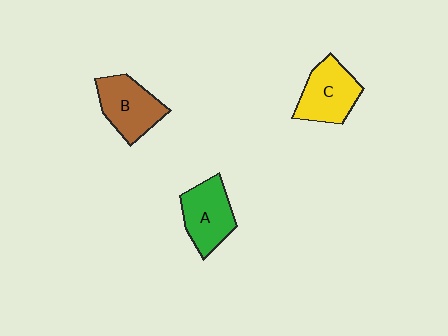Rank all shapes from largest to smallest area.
From largest to smallest: C (yellow), B (brown), A (green).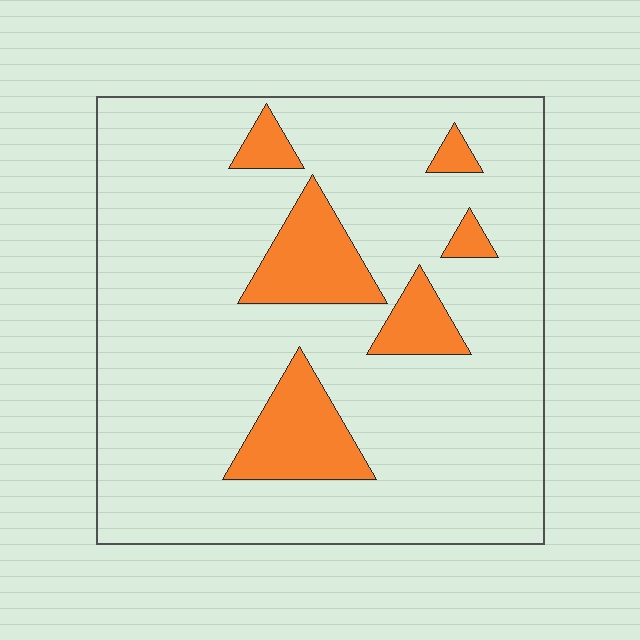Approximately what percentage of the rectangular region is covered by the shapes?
Approximately 15%.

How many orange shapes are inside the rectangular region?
6.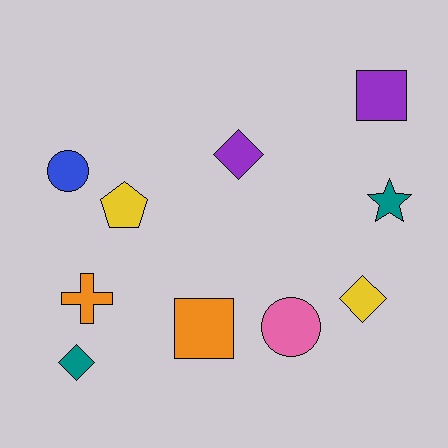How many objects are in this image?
There are 10 objects.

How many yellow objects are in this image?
There are 2 yellow objects.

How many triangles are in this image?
There are no triangles.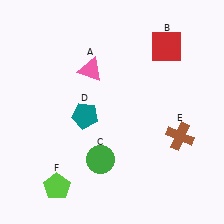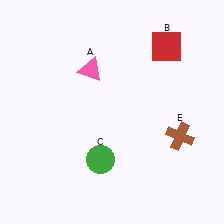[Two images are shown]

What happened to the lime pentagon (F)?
The lime pentagon (F) was removed in Image 2. It was in the bottom-left area of Image 1.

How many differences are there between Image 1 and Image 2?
There are 2 differences between the two images.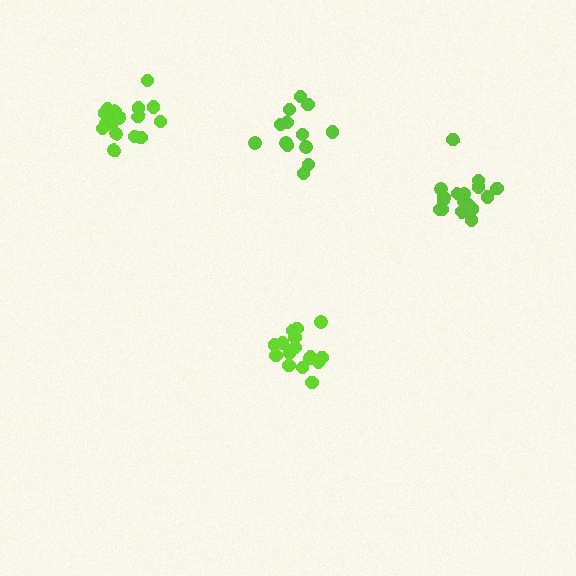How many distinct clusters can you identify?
There are 4 distinct clusters.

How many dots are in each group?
Group 1: 13 dots, Group 2: 16 dots, Group 3: 17 dots, Group 4: 18 dots (64 total).